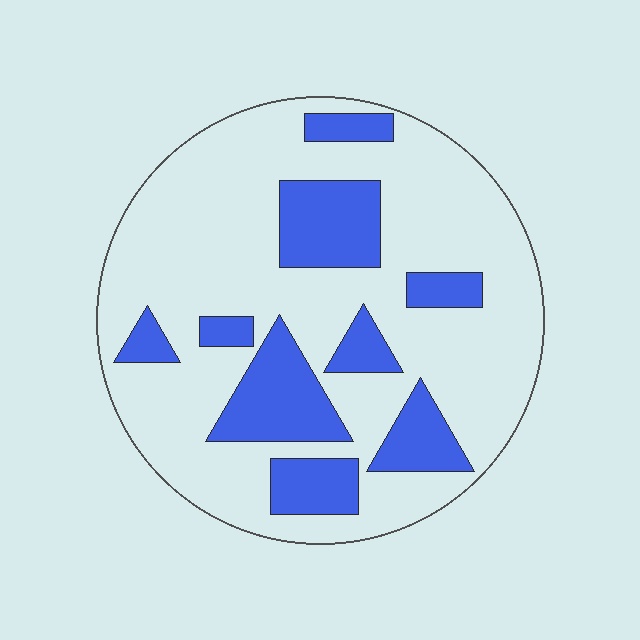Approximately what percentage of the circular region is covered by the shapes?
Approximately 25%.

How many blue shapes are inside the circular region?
9.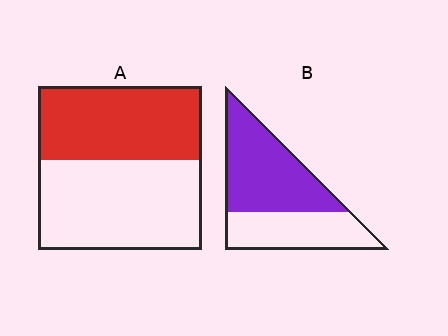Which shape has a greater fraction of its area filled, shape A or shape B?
Shape B.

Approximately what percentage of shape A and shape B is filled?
A is approximately 45% and B is approximately 60%.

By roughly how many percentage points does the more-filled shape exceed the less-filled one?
By roughly 15 percentage points (B over A).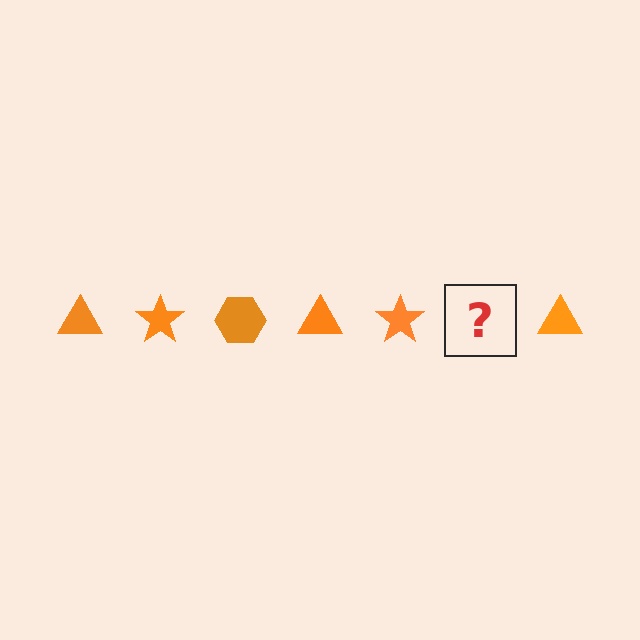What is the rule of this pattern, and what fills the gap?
The rule is that the pattern cycles through triangle, star, hexagon shapes in orange. The gap should be filled with an orange hexagon.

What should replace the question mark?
The question mark should be replaced with an orange hexagon.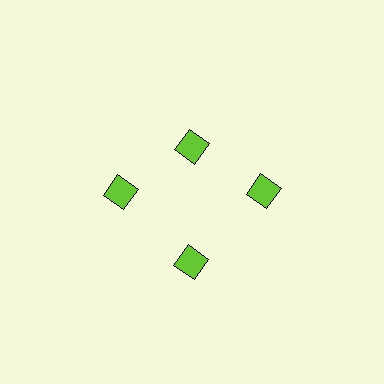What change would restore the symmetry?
The symmetry would be restored by moving it outward, back onto the ring so that all 4 diamonds sit at equal angles and equal distance from the center.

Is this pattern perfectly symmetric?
No. The 4 lime diamonds are arranged in a ring, but one element near the 12 o'clock position is pulled inward toward the center, breaking the 4-fold rotational symmetry.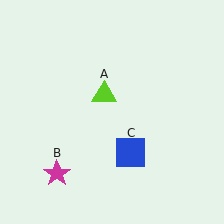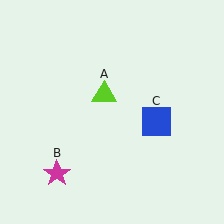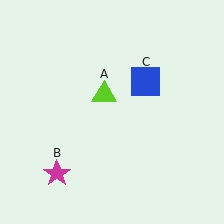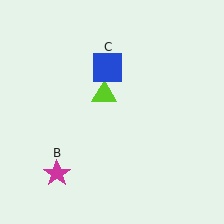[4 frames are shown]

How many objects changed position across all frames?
1 object changed position: blue square (object C).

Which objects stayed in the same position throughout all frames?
Lime triangle (object A) and magenta star (object B) remained stationary.